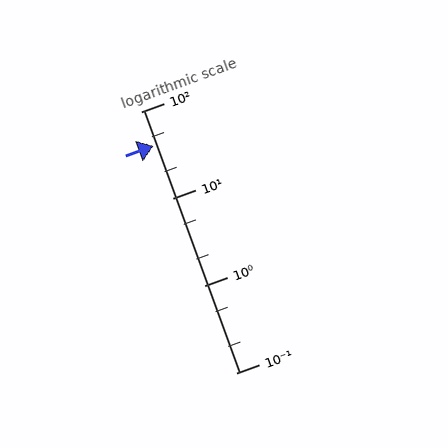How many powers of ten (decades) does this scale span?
The scale spans 3 decades, from 0.1 to 100.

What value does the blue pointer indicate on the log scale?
The pointer indicates approximately 40.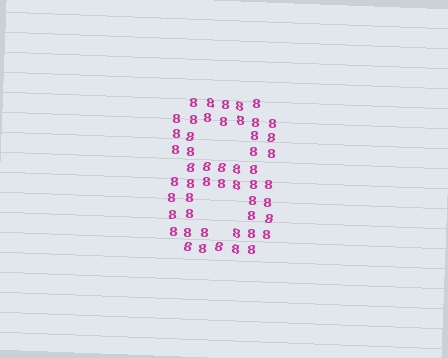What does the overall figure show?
The overall figure shows the digit 8.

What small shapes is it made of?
It is made of small digit 8's.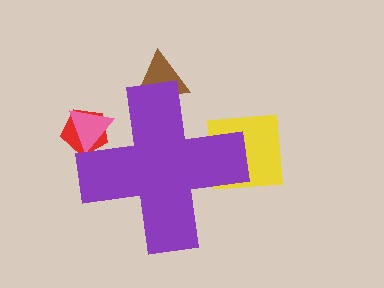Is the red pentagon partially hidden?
Yes, the red pentagon is partially hidden behind the purple cross.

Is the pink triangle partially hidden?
Yes, the pink triangle is partially hidden behind the purple cross.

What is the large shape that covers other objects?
A purple cross.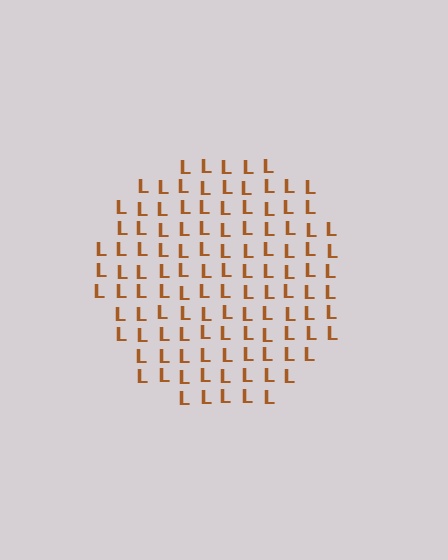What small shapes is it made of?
It is made of small letter L's.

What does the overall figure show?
The overall figure shows a circle.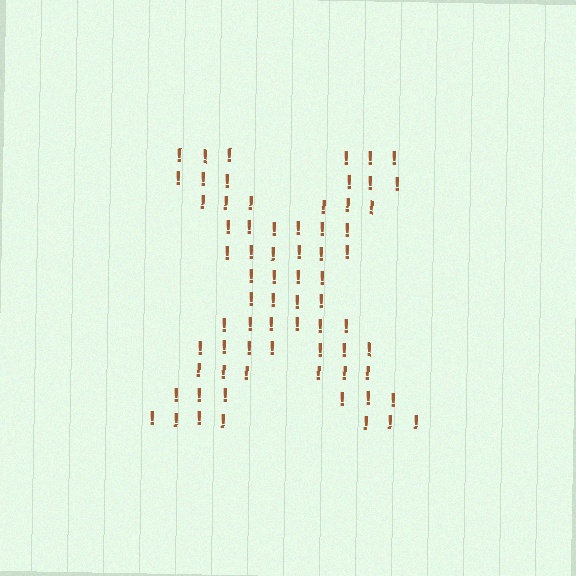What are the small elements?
The small elements are exclamation marks.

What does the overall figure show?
The overall figure shows the letter X.